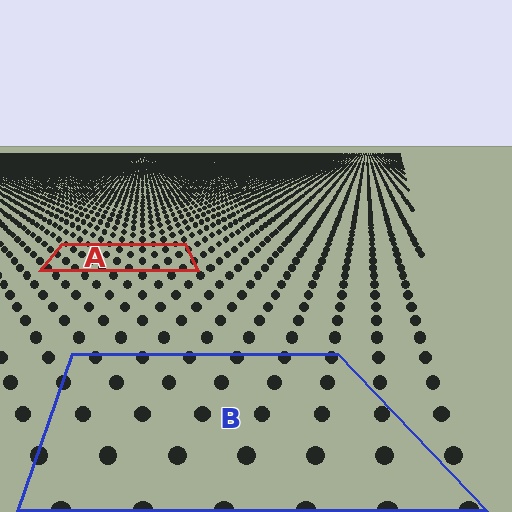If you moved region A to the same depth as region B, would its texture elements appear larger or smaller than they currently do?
They would appear larger. At a closer depth, the same texture elements are projected at a bigger on-screen size.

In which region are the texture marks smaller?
The texture marks are smaller in region A, because it is farther away.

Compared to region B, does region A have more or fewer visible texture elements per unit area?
Region A has more texture elements per unit area — they are packed more densely because it is farther away.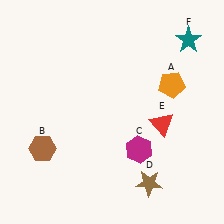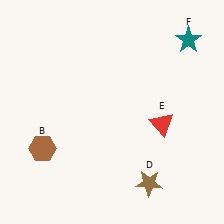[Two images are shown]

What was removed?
The magenta hexagon (C), the orange pentagon (A) were removed in Image 2.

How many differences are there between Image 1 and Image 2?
There are 2 differences between the two images.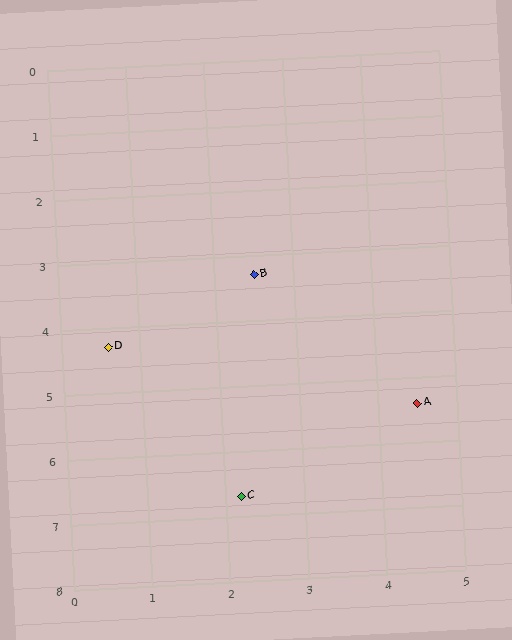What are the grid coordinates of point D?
Point D is at approximately (0.6, 4.3).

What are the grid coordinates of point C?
Point C is at approximately (2.2, 6.7).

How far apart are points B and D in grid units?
Points B and D are about 2.1 grid units apart.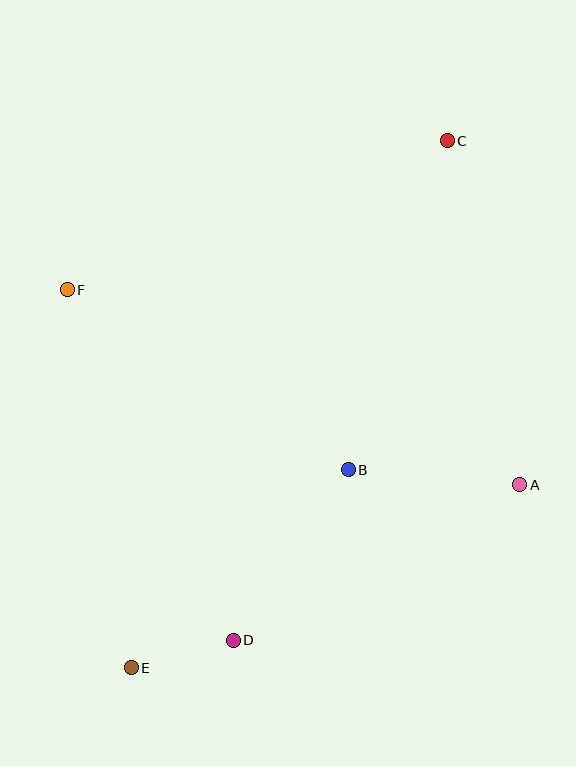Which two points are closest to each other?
Points D and E are closest to each other.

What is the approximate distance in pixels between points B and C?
The distance between B and C is approximately 344 pixels.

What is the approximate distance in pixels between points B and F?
The distance between B and F is approximately 334 pixels.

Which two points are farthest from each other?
Points C and E are farthest from each other.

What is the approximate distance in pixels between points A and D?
The distance between A and D is approximately 326 pixels.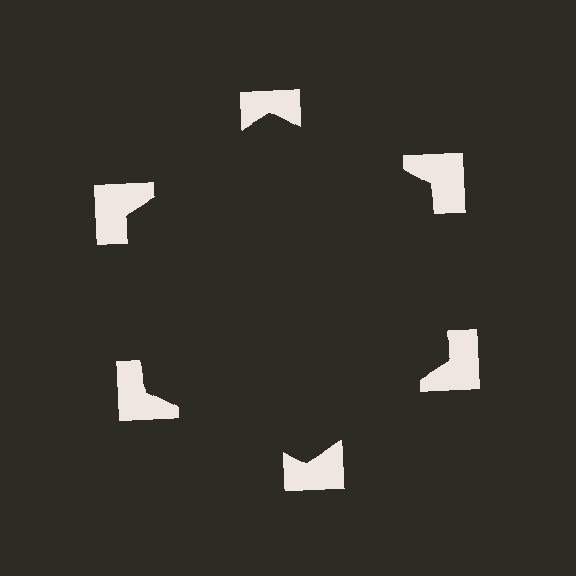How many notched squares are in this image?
There are 6 — one at each vertex of the illusory hexagon.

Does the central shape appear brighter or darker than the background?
It typically appears slightly darker than the background, even though no actual brightness change is drawn.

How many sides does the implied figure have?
6 sides.